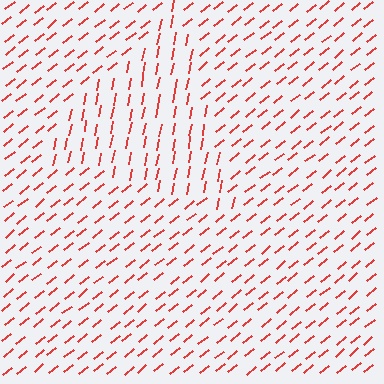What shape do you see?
I see a triangle.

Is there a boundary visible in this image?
Yes, there is a texture boundary formed by a change in line orientation.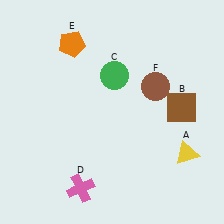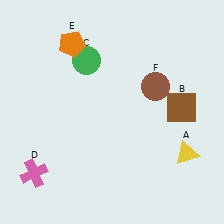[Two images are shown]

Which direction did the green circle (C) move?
The green circle (C) moved left.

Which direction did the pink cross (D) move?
The pink cross (D) moved left.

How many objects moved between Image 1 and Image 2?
2 objects moved between the two images.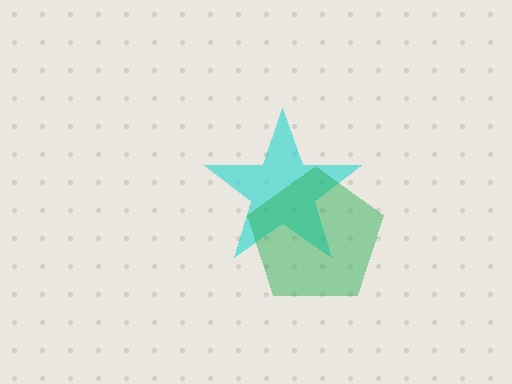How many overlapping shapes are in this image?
There are 2 overlapping shapes in the image.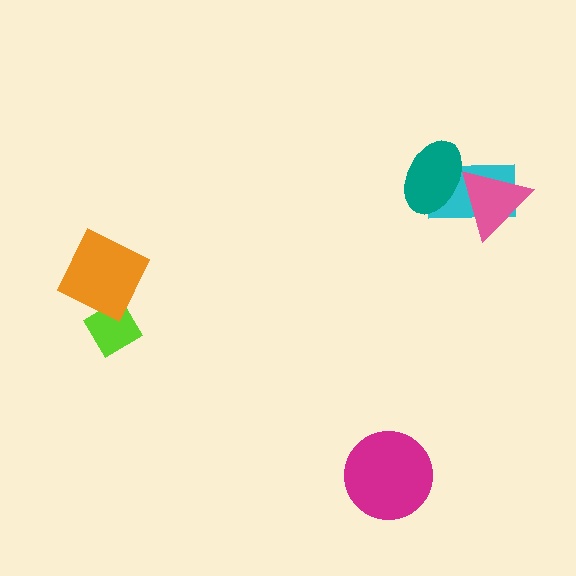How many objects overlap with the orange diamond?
1 object overlaps with the orange diamond.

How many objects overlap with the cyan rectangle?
2 objects overlap with the cyan rectangle.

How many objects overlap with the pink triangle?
2 objects overlap with the pink triangle.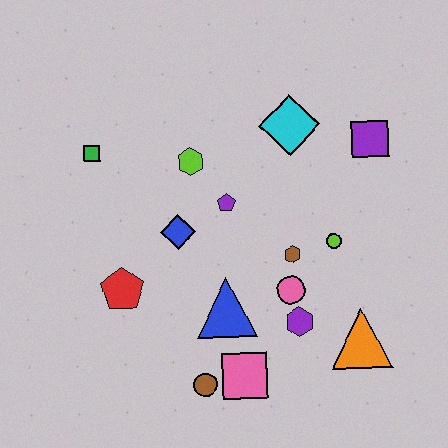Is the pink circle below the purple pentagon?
Yes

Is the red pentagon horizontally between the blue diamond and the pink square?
No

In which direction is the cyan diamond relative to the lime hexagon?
The cyan diamond is to the right of the lime hexagon.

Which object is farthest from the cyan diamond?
The brown circle is farthest from the cyan diamond.